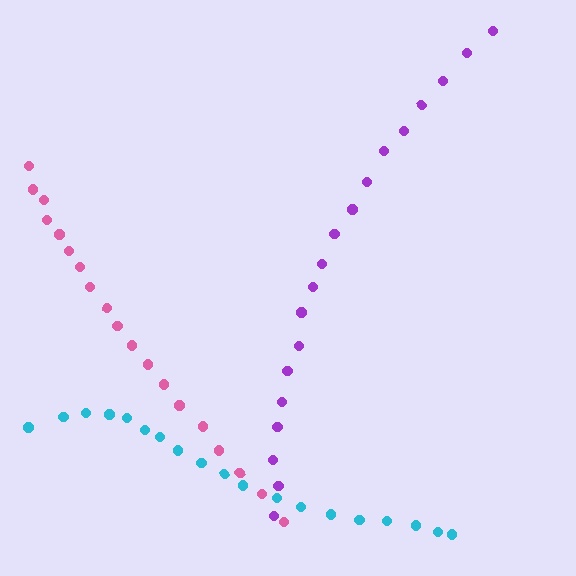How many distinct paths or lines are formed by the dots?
There are 3 distinct paths.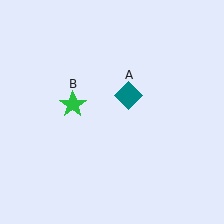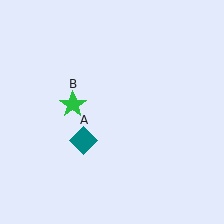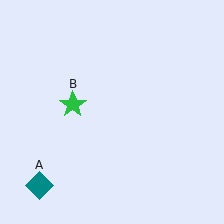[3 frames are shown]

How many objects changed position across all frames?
1 object changed position: teal diamond (object A).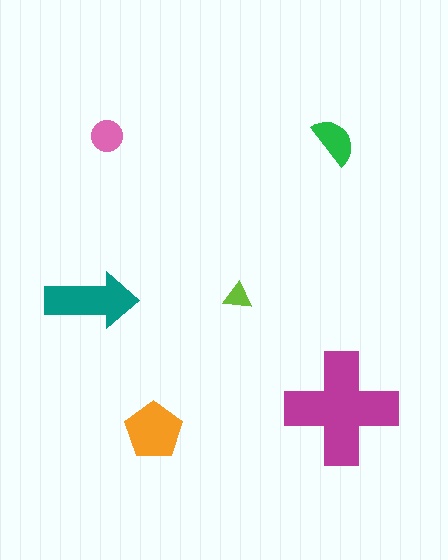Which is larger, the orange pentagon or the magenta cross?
The magenta cross.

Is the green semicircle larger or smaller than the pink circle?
Larger.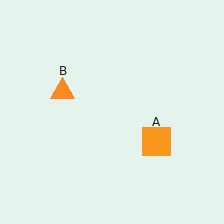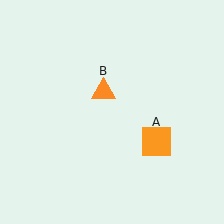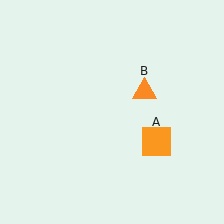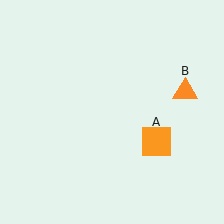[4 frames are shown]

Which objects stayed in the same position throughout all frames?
Orange square (object A) remained stationary.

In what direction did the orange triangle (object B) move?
The orange triangle (object B) moved right.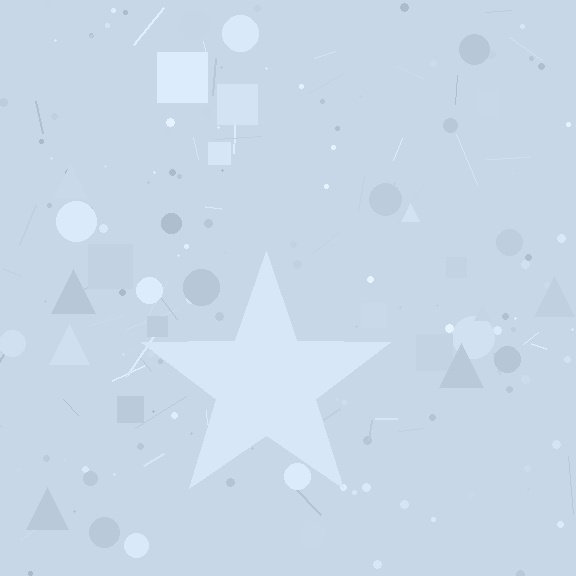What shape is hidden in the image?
A star is hidden in the image.